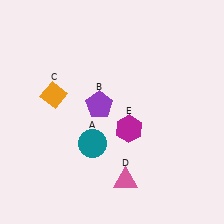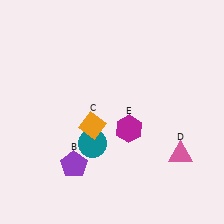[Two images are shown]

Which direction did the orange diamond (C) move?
The orange diamond (C) moved right.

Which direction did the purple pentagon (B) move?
The purple pentagon (B) moved down.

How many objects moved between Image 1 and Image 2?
3 objects moved between the two images.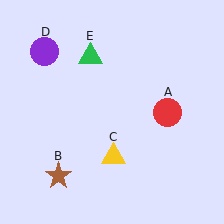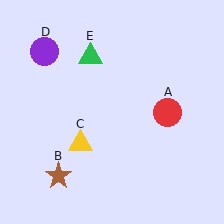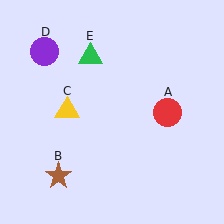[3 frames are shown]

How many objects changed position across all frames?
1 object changed position: yellow triangle (object C).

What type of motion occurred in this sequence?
The yellow triangle (object C) rotated clockwise around the center of the scene.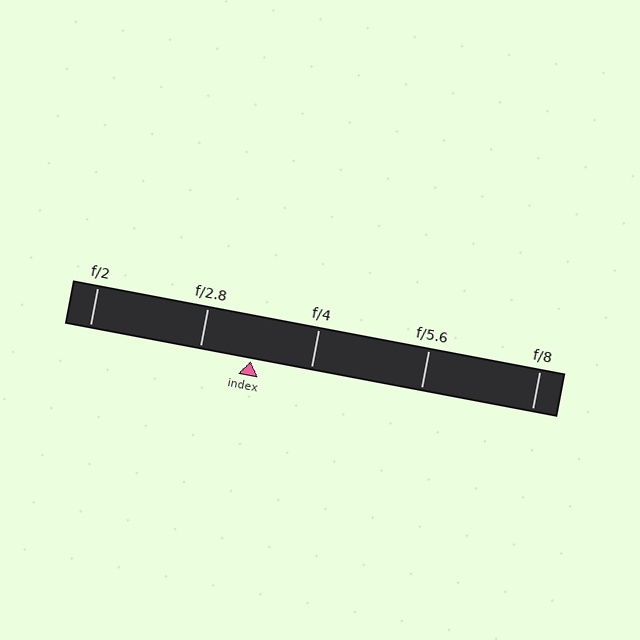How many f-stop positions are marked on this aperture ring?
There are 5 f-stop positions marked.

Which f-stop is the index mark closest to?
The index mark is closest to f/2.8.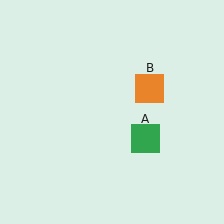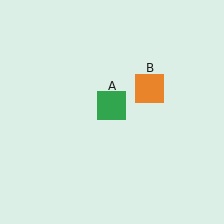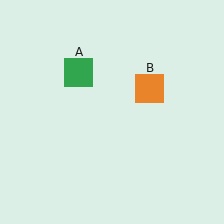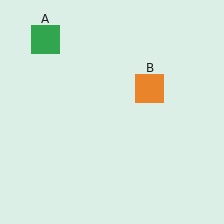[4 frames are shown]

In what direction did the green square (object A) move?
The green square (object A) moved up and to the left.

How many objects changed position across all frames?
1 object changed position: green square (object A).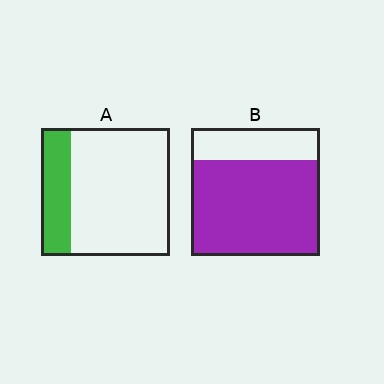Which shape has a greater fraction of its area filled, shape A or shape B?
Shape B.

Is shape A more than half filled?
No.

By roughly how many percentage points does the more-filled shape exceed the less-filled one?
By roughly 50 percentage points (B over A).